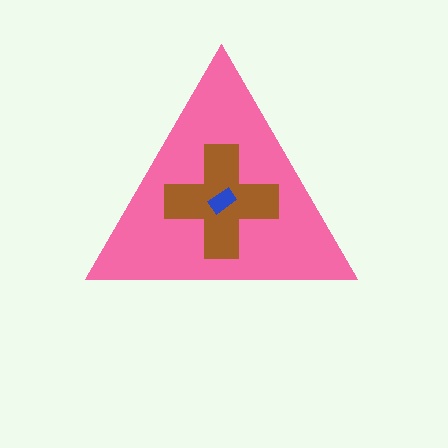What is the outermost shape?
The pink triangle.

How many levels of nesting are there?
3.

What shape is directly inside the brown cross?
The blue rectangle.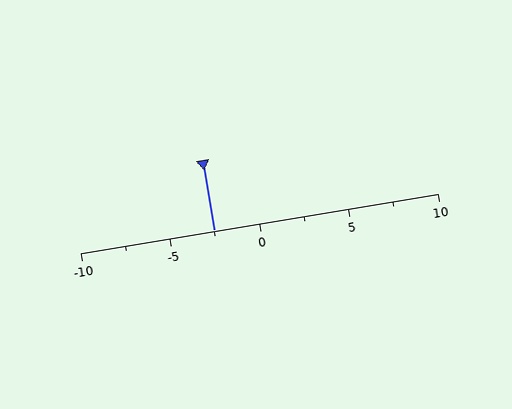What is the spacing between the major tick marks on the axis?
The major ticks are spaced 5 apart.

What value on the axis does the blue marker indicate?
The marker indicates approximately -2.5.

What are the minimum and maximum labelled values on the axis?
The axis runs from -10 to 10.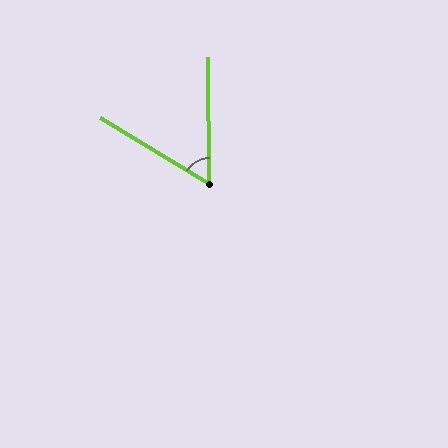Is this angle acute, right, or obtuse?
It is acute.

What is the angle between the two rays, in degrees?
Approximately 58 degrees.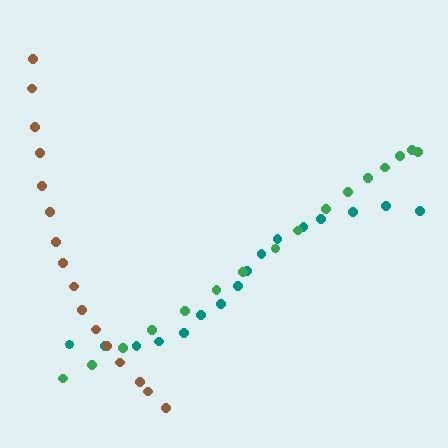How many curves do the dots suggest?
There are 3 distinct paths.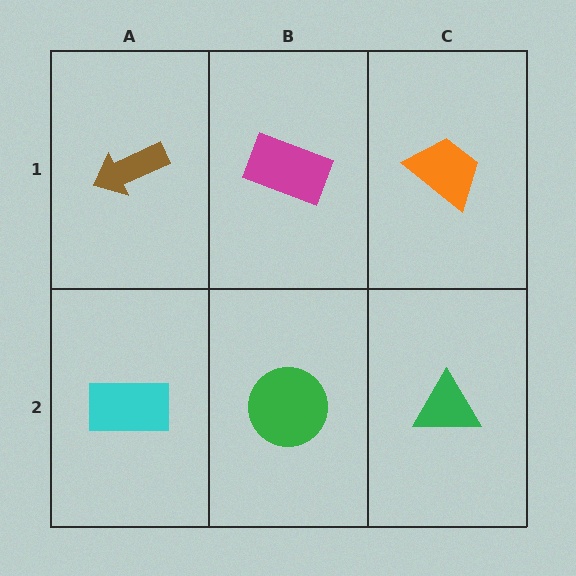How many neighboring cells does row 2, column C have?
2.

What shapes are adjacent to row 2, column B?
A magenta rectangle (row 1, column B), a cyan rectangle (row 2, column A), a green triangle (row 2, column C).